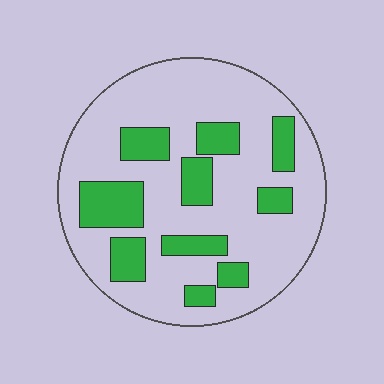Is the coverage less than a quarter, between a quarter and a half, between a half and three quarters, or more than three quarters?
Between a quarter and a half.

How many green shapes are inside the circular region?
10.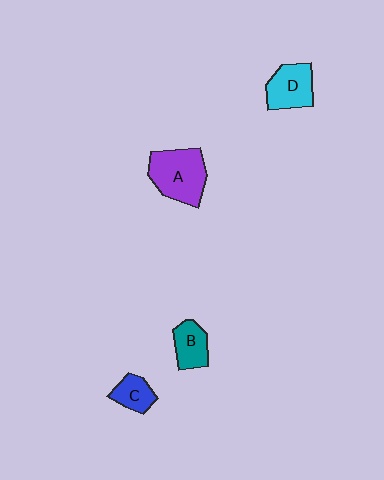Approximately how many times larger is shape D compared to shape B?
Approximately 1.3 times.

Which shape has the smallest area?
Shape C (blue).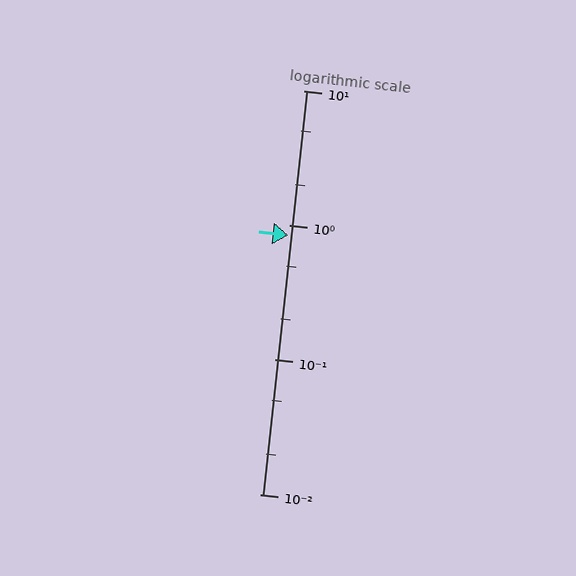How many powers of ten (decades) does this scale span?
The scale spans 3 decades, from 0.01 to 10.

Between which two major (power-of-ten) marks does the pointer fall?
The pointer is between 0.1 and 1.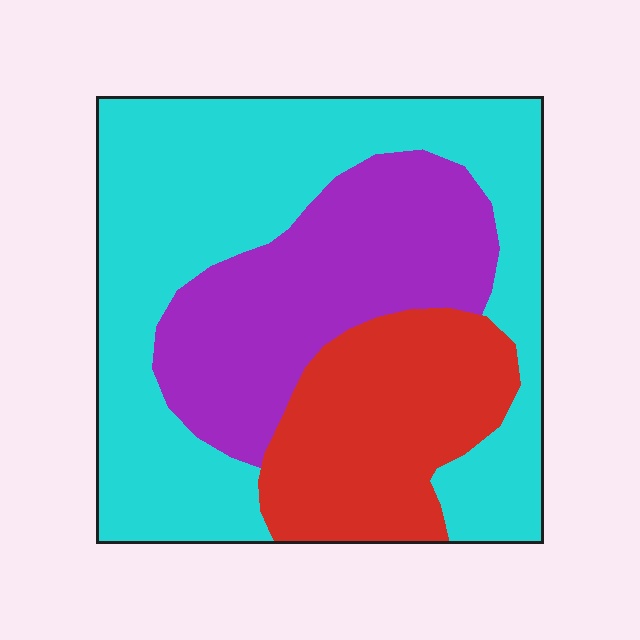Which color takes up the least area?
Red, at roughly 20%.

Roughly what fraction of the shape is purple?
Purple covers 27% of the shape.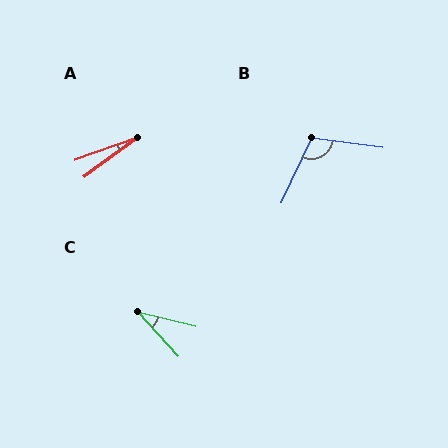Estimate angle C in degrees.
Approximately 34 degrees.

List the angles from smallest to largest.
A (17°), C (34°), B (107°).